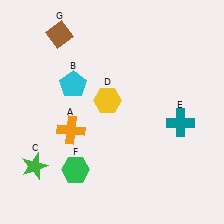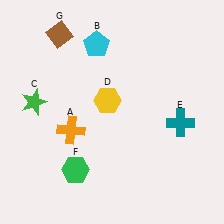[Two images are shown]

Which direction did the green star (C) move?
The green star (C) moved up.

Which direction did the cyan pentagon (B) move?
The cyan pentagon (B) moved up.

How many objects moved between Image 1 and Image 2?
2 objects moved between the two images.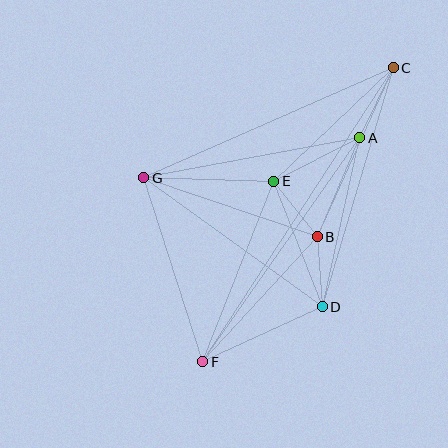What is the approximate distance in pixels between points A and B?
The distance between A and B is approximately 107 pixels.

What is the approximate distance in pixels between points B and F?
The distance between B and F is approximately 170 pixels.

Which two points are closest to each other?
Points B and D are closest to each other.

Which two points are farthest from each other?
Points C and F are farthest from each other.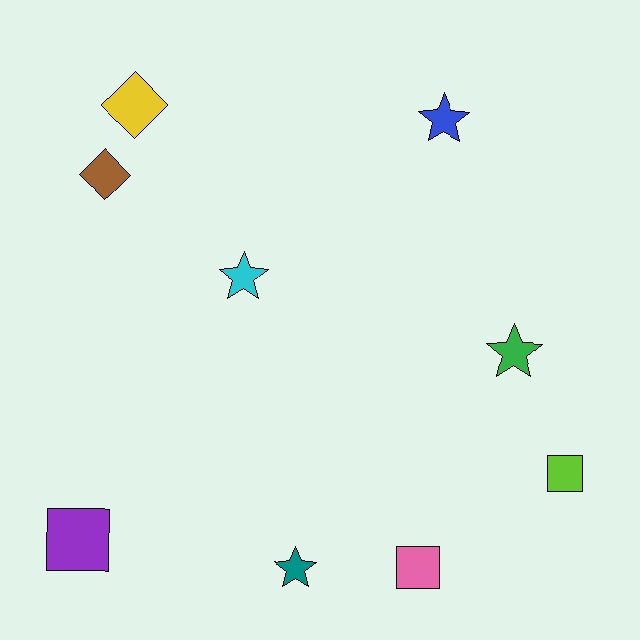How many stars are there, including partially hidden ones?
There are 4 stars.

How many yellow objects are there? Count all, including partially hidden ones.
There is 1 yellow object.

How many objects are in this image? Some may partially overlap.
There are 9 objects.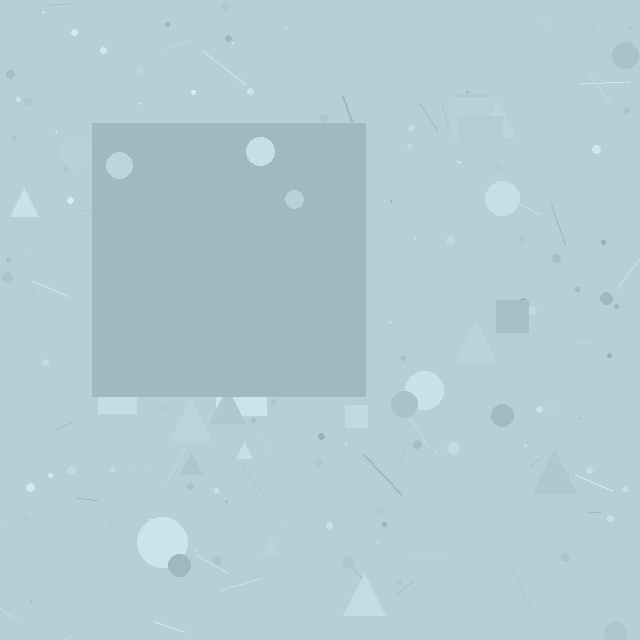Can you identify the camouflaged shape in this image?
The camouflaged shape is a square.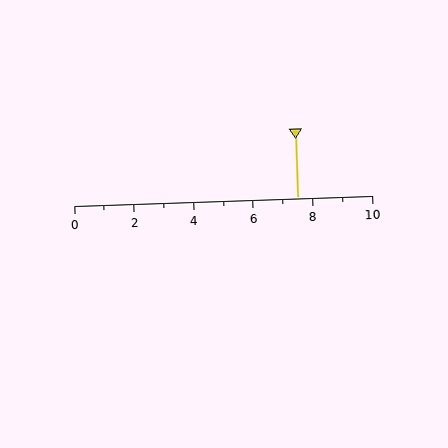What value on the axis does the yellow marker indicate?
The marker indicates approximately 7.5.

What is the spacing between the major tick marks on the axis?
The major ticks are spaced 2 apart.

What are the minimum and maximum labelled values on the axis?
The axis runs from 0 to 10.